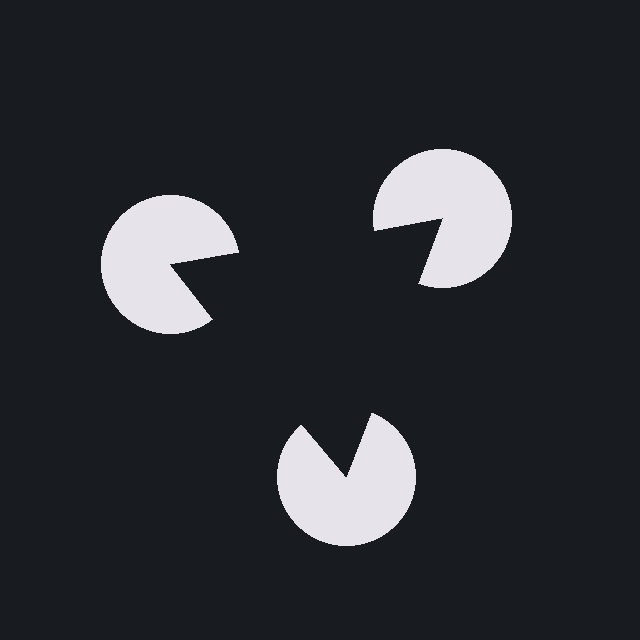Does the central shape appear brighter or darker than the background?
It typically appears slightly darker than the background, even though no actual brightness change is drawn.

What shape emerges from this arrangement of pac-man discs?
An illusory triangle — its edges are inferred from the aligned wedge cuts in the pac-man discs, not physically drawn.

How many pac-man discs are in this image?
There are 3 — one at each vertex of the illusory triangle.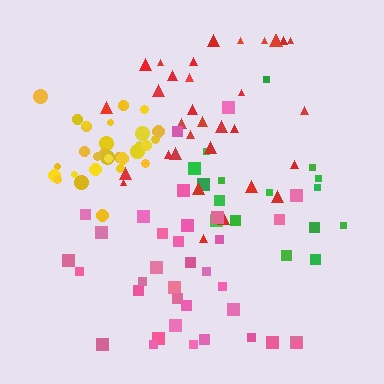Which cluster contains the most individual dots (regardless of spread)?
Pink (35).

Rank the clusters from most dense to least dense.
yellow, pink, red, green.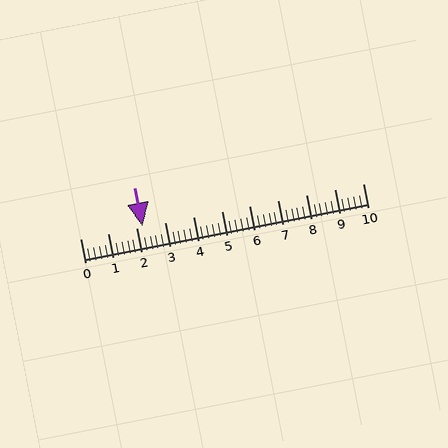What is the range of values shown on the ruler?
The ruler shows values from 0 to 10.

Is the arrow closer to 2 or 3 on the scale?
The arrow is closer to 2.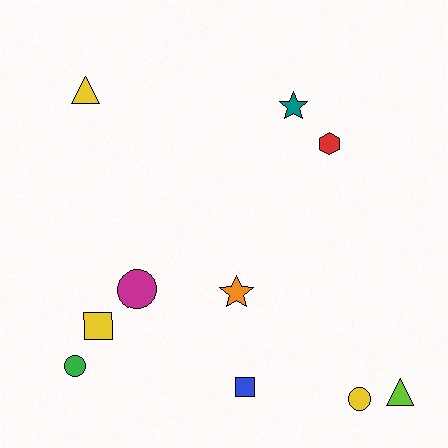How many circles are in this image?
There are 3 circles.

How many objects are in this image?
There are 10 objects.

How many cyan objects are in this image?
There are no cyan objects.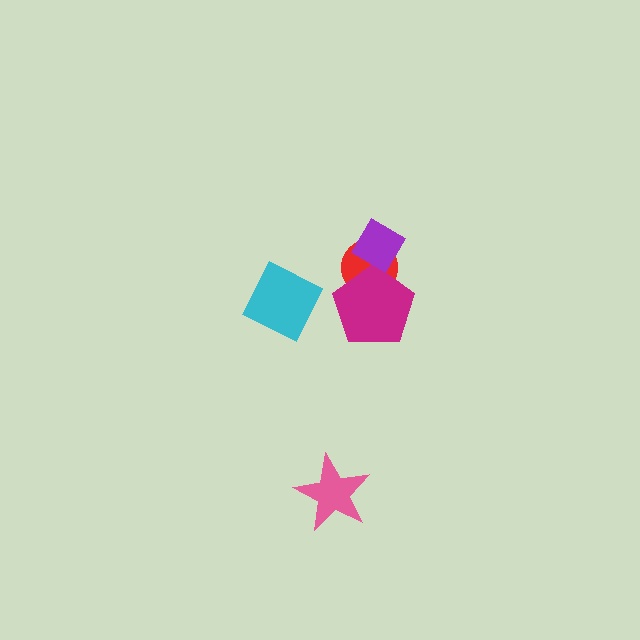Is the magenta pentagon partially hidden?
Yes, it is partially covered by another shape.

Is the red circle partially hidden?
Yes, it is partially covered by another shape.